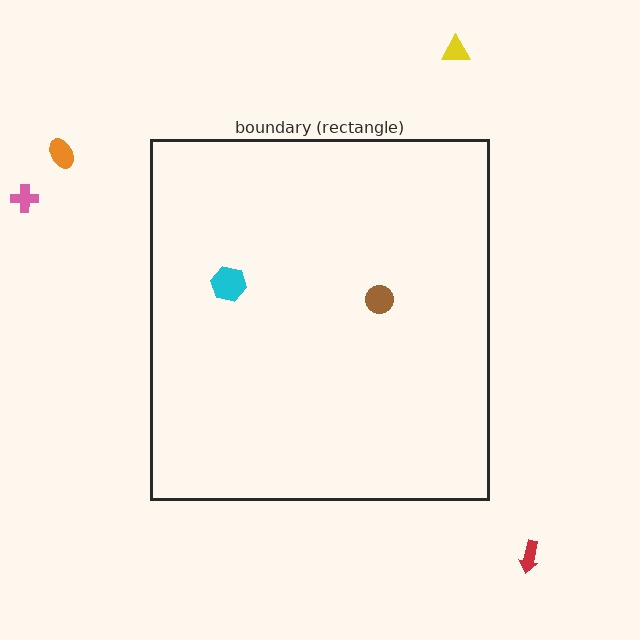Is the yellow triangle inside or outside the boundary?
Outside.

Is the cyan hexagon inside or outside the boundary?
Inside.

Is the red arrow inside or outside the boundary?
Outside.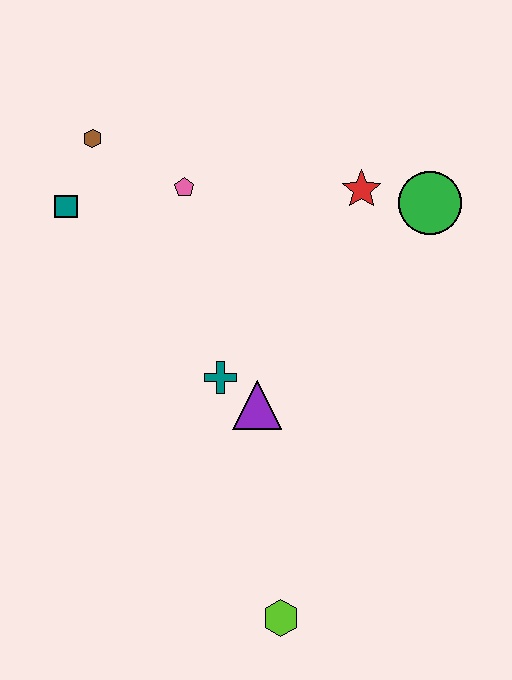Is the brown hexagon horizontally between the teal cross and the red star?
No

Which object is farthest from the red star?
The lime hexagon is farthest from the red star.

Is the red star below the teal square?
No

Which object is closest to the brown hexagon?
The teal square is closest to the brown hexagon.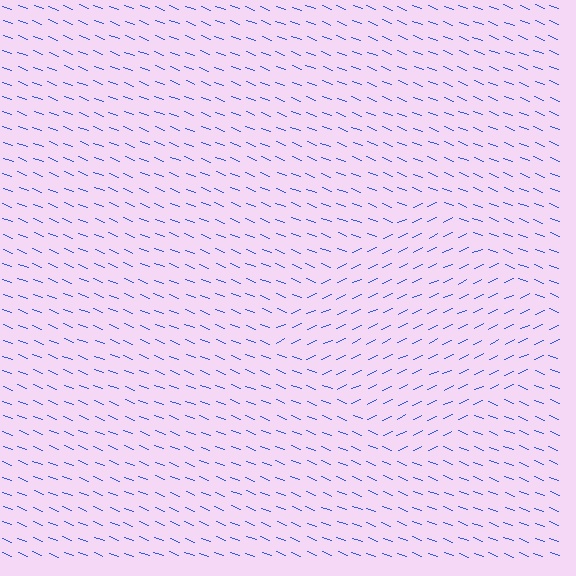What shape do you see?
I see a diamond.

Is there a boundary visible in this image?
Yes, there is a texture boundary formed by a change in line orientation.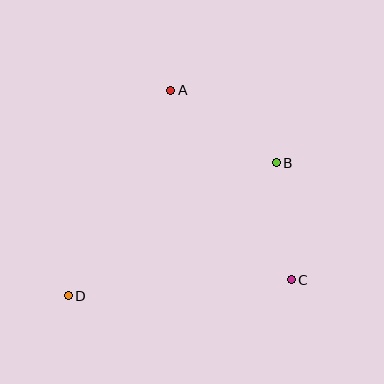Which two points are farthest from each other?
Points B and D are farthest from each other.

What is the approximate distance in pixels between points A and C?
The distance between A and C is approximately 225 pixels.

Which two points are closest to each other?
Points B and C are closest to each other.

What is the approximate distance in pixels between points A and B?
The distance between A and B is approximately 128 pixels.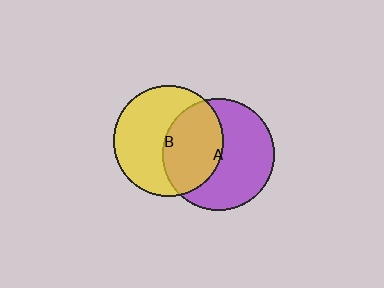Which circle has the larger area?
Circle A (purple).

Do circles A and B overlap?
Yes.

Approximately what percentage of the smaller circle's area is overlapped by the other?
Approximately 45%.